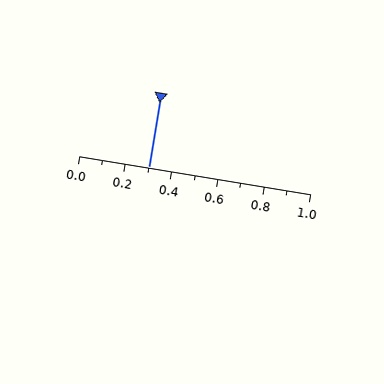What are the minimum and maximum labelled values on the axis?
The axis runs from 0.0 to 1.0.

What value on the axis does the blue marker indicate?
The marker indicates approximately 0.3.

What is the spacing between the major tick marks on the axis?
The major ticks are spaced 0.2 apart.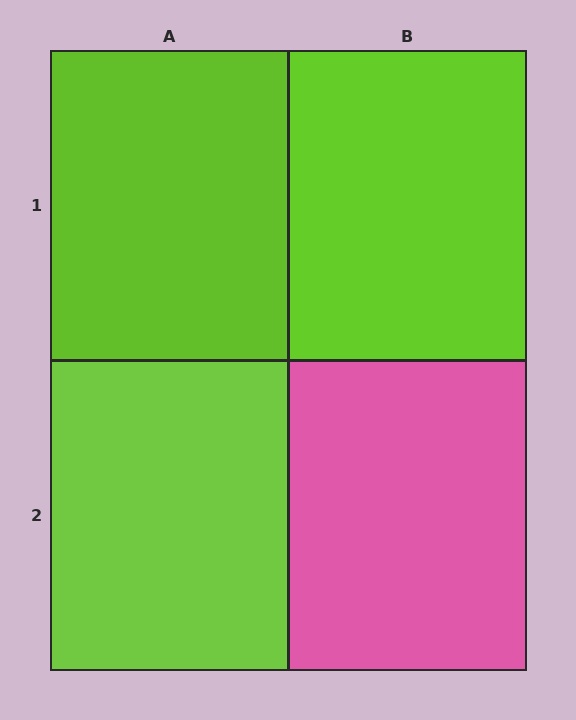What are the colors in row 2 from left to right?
Lime, pink.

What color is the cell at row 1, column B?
Lime.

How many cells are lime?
3 cells are lime.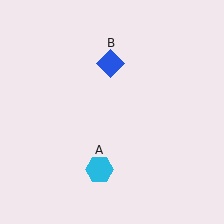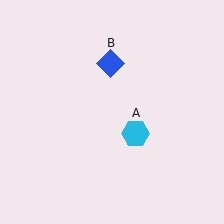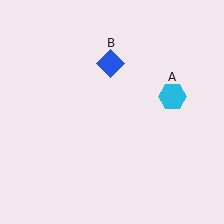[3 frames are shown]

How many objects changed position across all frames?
1 object changed position: cyan hexagon (object A).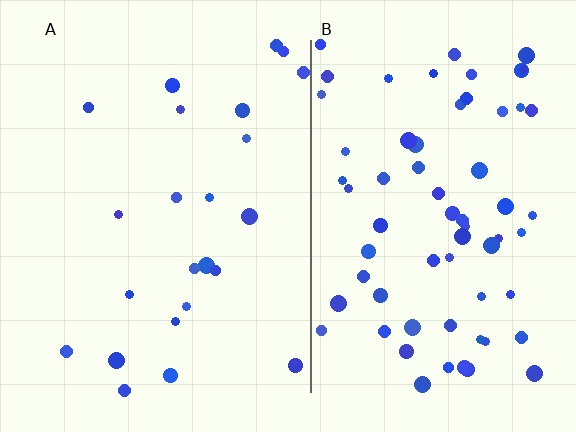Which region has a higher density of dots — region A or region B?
B (the right).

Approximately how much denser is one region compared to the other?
Approximately 2.9× — region B over region A.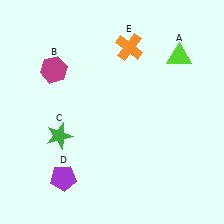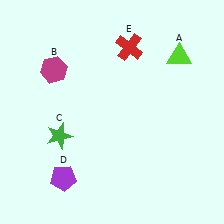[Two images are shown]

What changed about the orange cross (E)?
In Image 1, E is orange. In Image 2, it changed to red.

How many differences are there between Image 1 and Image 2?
There is 1 difference between the two images.